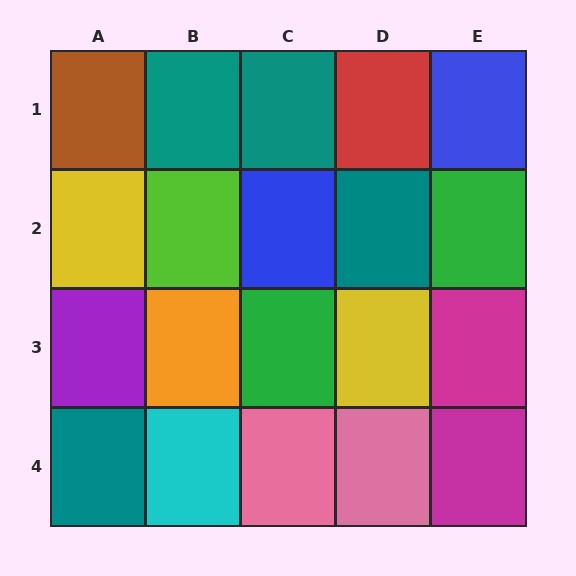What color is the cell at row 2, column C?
Blue.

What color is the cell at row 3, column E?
Magenta.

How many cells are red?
1 cell is red.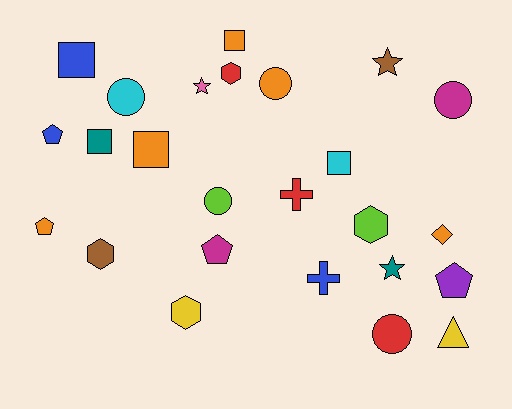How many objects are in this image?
There are 25 objects.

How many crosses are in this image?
There are 2 crosses.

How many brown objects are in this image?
There are 2 brown objects.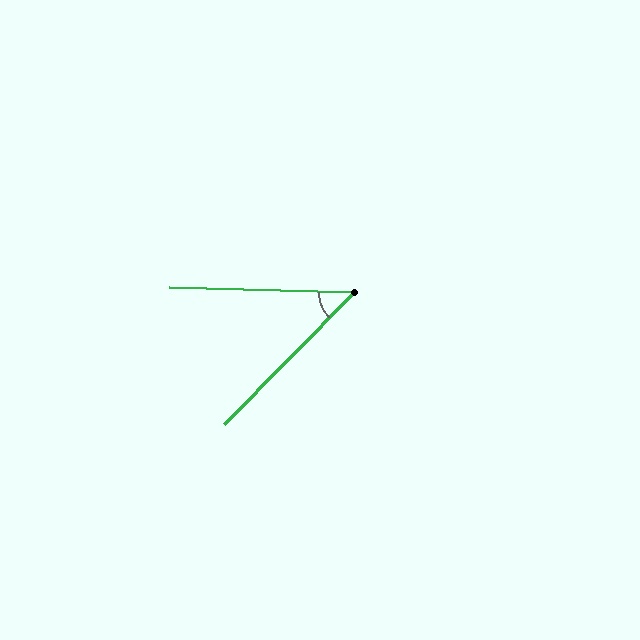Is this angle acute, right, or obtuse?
It is acute.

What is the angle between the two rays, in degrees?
Approximately 47 degrees.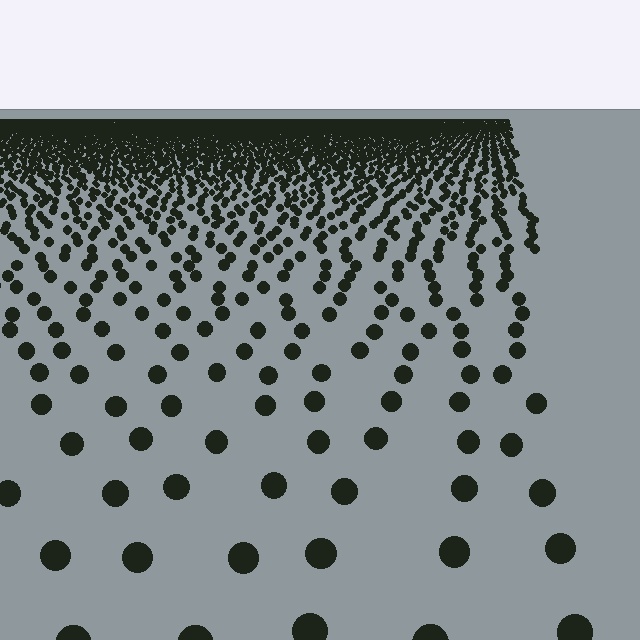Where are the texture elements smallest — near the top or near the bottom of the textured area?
Near the top.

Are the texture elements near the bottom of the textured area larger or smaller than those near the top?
Larger. Near the bottom, elements are closer to the viewer and appear at a bigger on-screen size.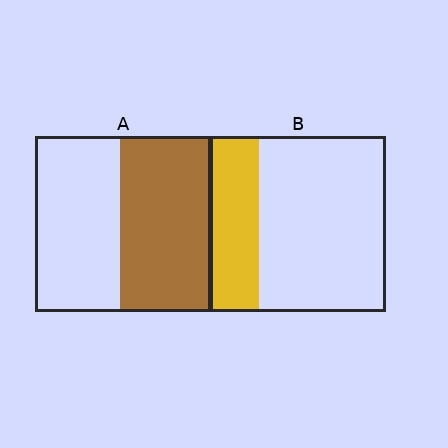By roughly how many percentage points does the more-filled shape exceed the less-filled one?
By roughly 25 percentage points (A over B).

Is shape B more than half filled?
No.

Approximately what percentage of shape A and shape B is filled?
A is approximately 50% and B is approximately 30%.